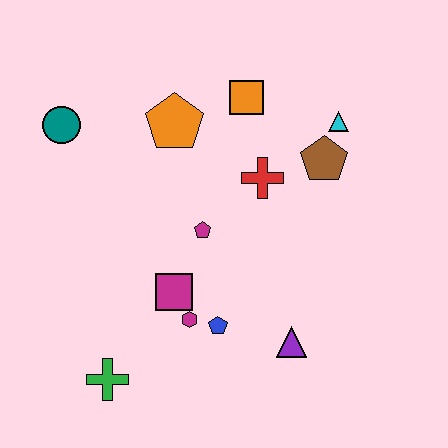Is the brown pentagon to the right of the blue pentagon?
Yes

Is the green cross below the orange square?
Yes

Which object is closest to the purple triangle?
The blue pentagon is closest to the purple triangle.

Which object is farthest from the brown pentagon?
The green cross is farthest from the brown pentagon.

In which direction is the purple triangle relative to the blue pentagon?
The purple triangle is to the right of the blue pentagon.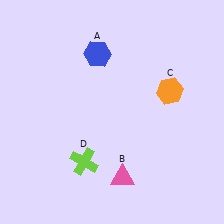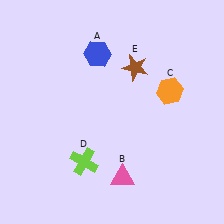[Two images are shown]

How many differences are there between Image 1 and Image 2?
There is 1 difference between the two images.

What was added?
A brown star (E) was added in Image 2.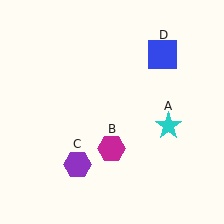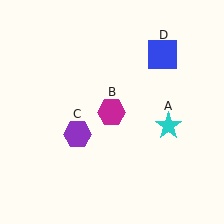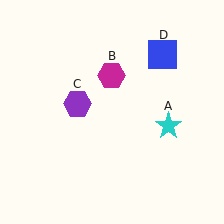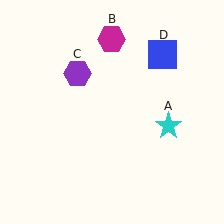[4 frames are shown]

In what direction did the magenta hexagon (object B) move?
The magenta hexagon (object B) moved up.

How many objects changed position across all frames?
2 objects changed position: magenta hexagon (object B), purple hexagon (object C).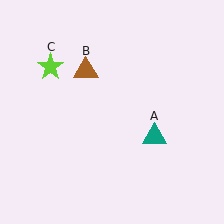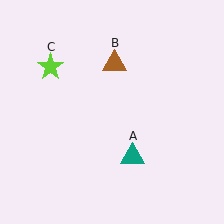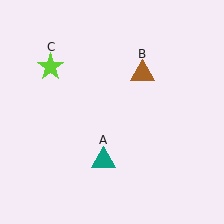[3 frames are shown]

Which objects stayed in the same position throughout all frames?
Lime star (object C) remained stationary.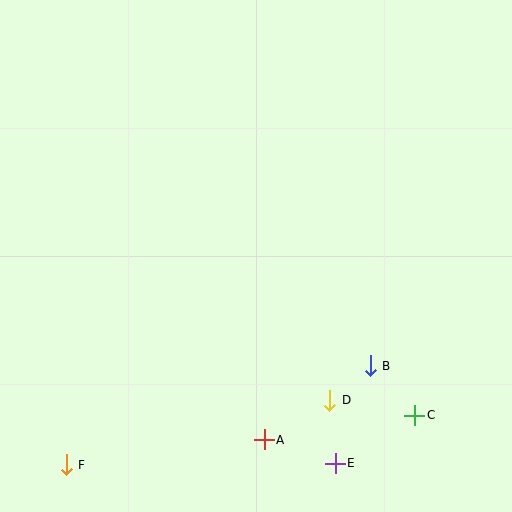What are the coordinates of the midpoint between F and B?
The midpoint between F and B is at (218, 415).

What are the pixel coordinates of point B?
Point B is at (370, 366).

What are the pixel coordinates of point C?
Point C is at (415, 415).